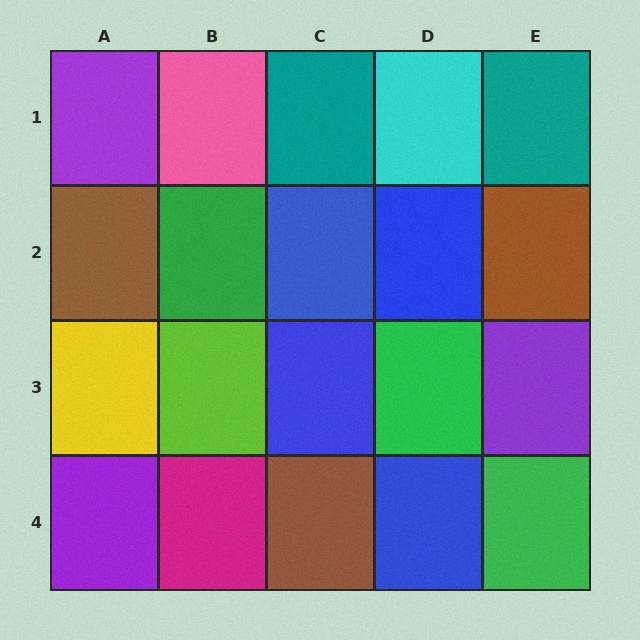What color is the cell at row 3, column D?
Green.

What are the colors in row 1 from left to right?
Purple, pink, teal, cyan, teal.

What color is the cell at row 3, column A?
Yellow.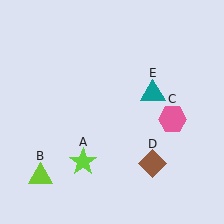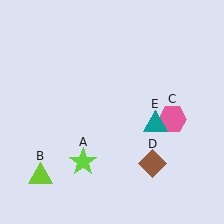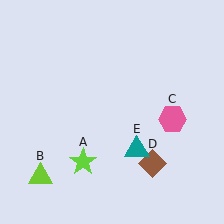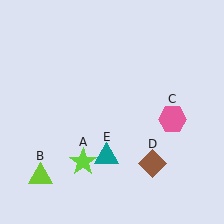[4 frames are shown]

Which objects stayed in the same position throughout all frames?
Lime star (object A) and lime triangle (object B) and pink hexagon (object C) and brown diamond (object D) remained stationary.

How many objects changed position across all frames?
1 object changed position: teal triangle (object E).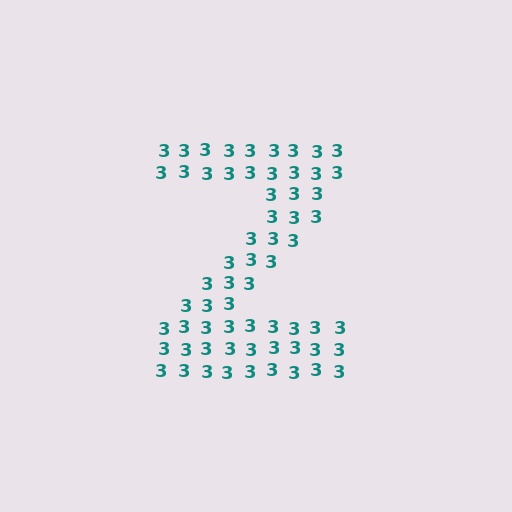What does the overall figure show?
The overall figure shows the letter Z.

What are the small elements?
The small elements are digit 3's.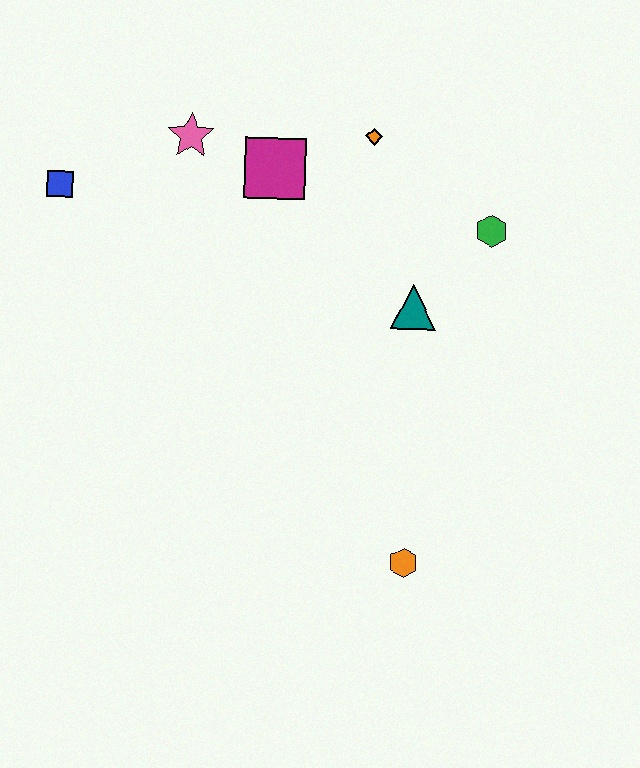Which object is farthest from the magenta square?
The orange hexagon is farthest from the magenta square.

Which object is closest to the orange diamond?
The magenta square is closest to the orange diamond.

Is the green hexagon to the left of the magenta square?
No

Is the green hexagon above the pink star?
No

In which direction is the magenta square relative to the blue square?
The magenta square is to the right of the blue square.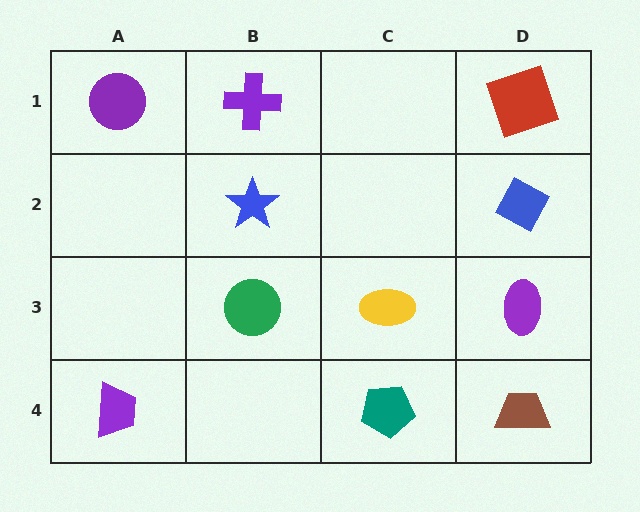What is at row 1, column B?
A purple cross.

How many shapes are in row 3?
3 shapes.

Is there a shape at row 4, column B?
No, that cell is empty.